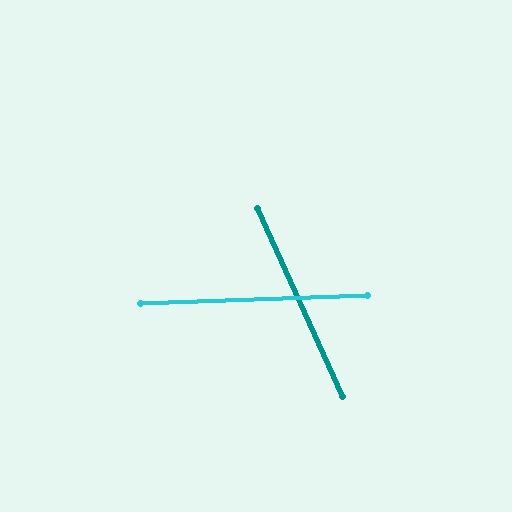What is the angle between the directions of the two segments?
Approximately 68 degrees.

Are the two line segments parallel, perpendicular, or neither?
Neither parallel nor perpendicular — they differ by about 68°.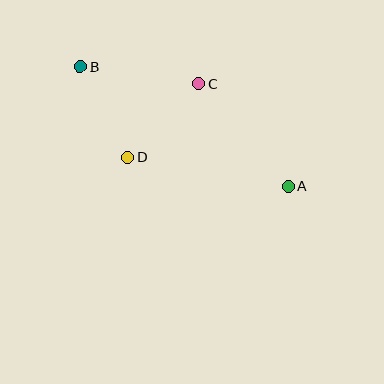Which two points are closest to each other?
Points B and D are closest to each other.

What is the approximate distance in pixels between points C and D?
The distance between C and D is approximately 102 pixels.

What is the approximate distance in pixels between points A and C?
The distance between A and C is approximately 136 pixels.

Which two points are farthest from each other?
Points A and B are farthest from each other.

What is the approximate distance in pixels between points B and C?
The distance between B and C is approximately 120 pixels.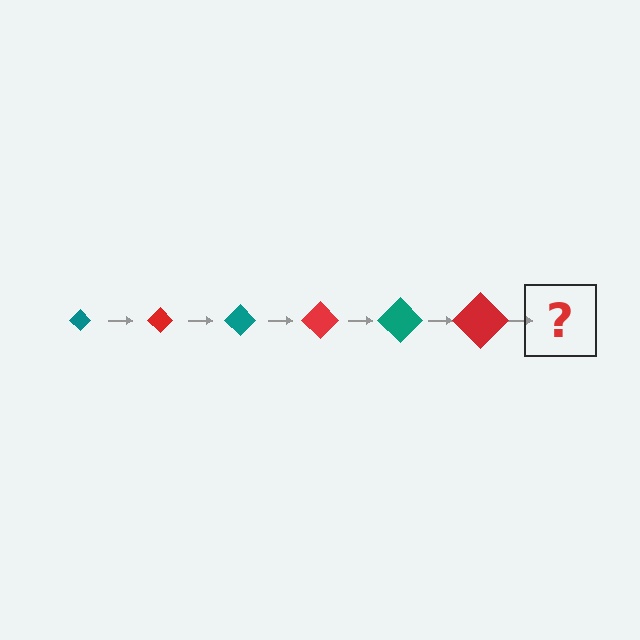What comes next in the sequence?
The next element should be a teal diamond, larger than the previous one.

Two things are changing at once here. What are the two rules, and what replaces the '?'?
The two rules are that the diamond grows larger each step and the color cycles through teal and red. The '?' should be a teal diamond, larger than the previous one.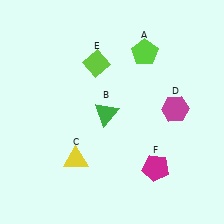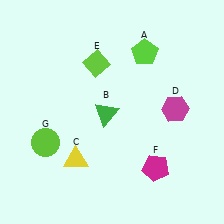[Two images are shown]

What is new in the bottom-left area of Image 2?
A lime circle (G) was added in the bottom-left area of Image 2.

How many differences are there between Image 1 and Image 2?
There is 1 difference between the two images.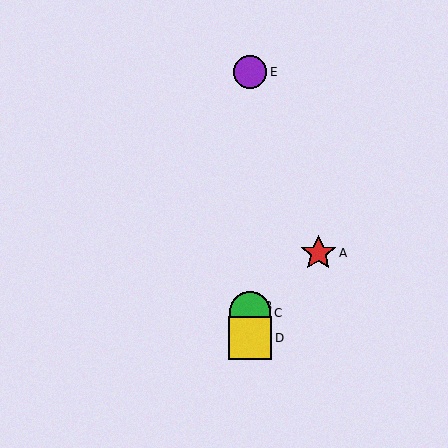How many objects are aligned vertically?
4 objects (B, C, D, E) are aligned vertically.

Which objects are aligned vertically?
Objects B, C, D, E are aligned vertically.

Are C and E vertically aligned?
Yes, both are at x≈250.